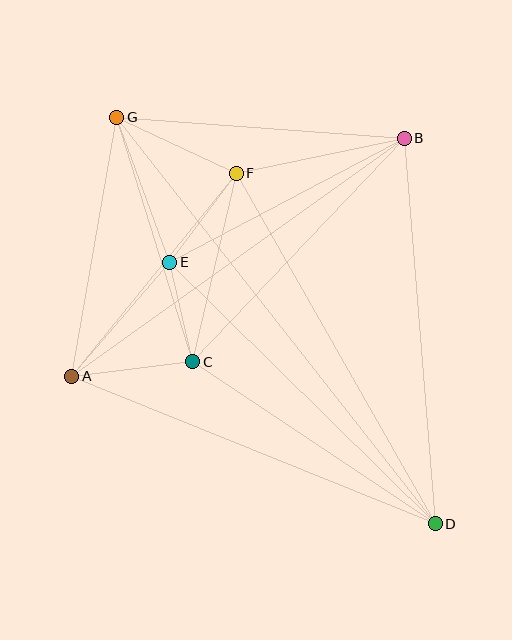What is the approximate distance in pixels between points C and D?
The distance between C and D is approximately 292 pixels.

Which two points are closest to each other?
Points C and E are closest to each other.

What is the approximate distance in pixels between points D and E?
The distance between D and E is approximately 373 pixels.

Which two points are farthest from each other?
Points D and G are farthest from each other.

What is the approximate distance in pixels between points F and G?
The distance between F and G is approximately 132 pixels.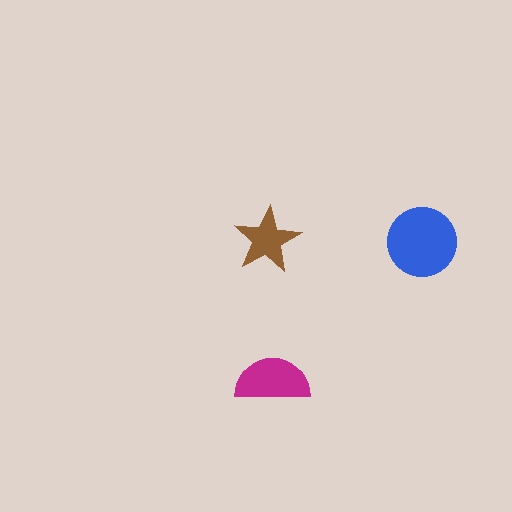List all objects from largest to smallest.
The blue circle, the magenta semicircle, the brown star.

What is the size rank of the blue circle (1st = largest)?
1st.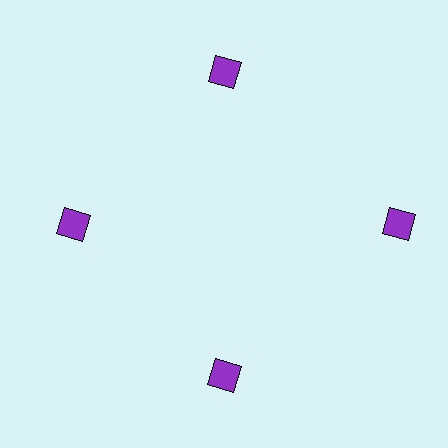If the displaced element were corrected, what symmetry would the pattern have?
It would have 4-fold rotational symmetry — the pattern would map onto itself every 90 degrees.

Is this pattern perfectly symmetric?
No. The 4 purple diamonds are arranged in a ring, but one element near the 3 o'clock position is pushed outward from the center, breaking the 4-fold rotational symmetry.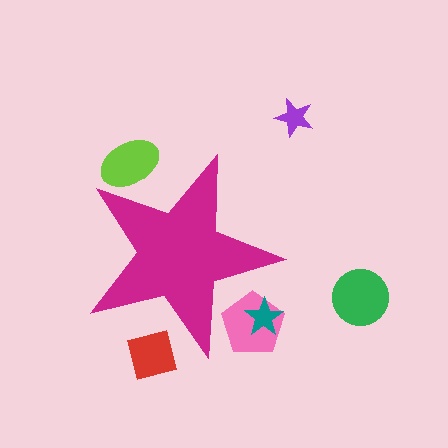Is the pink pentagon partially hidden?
Yes, the pink pentagon is partially hidden behind the magenta star.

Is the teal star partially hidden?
Yes, the teal star is partially hidden behind the magenta star.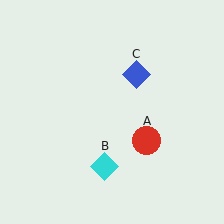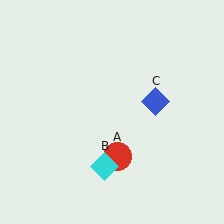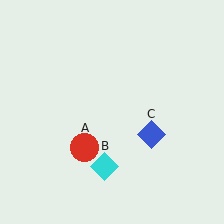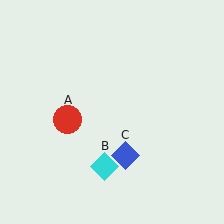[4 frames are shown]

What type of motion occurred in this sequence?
The red circle (object A), blue diamond (object C) rotated clockwise around the center of the scene.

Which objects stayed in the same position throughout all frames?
Cyan diamond (object B) remained stationary.